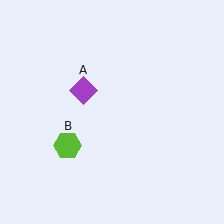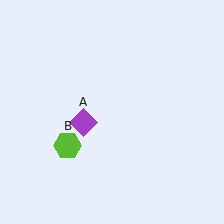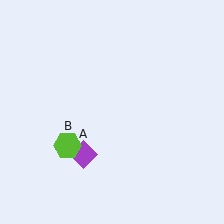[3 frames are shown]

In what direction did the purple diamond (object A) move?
The purple diamond (object A) moved down.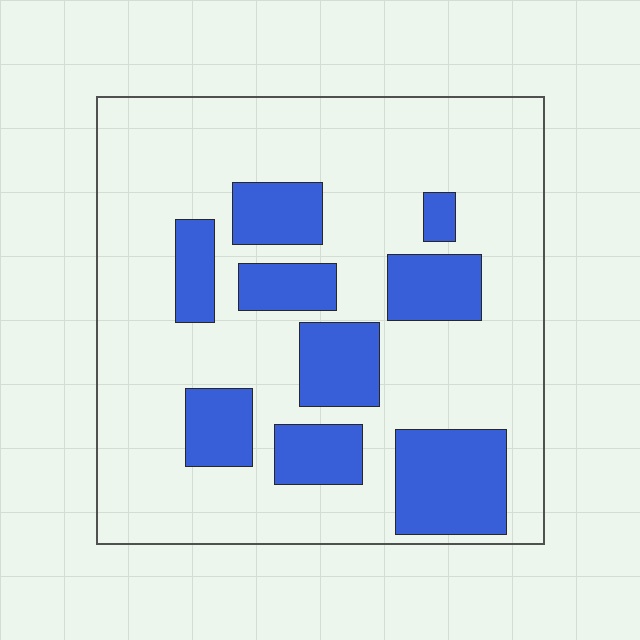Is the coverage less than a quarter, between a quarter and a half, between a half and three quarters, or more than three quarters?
Between a quarter and a half.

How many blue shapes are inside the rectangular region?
9.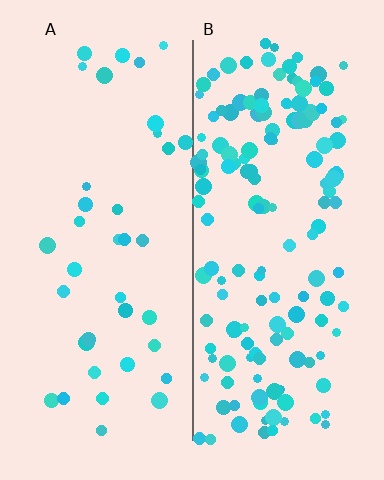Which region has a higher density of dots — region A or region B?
B (the right).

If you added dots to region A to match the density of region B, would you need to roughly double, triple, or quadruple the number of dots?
Approximately quadruple.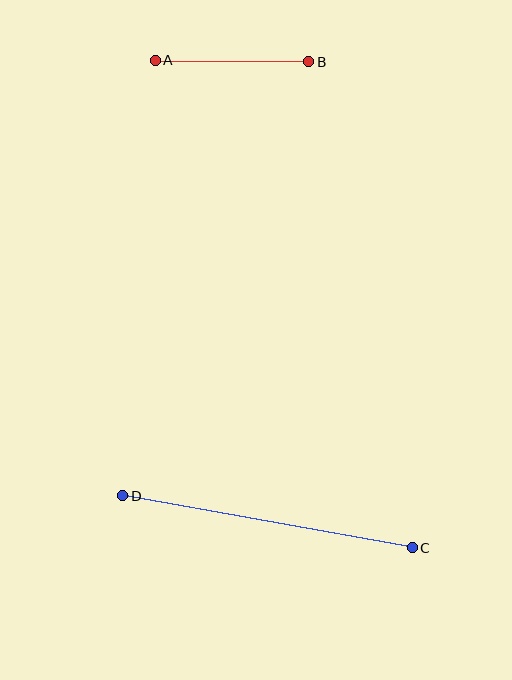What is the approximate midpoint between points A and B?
The midpoint is at approximately (232, 61) pixels.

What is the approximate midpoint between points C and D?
The midpoint is at approximately (268, 522) pixels.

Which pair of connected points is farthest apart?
Points C and D are farthest apart.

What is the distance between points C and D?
The distance is approximately 294 pixels.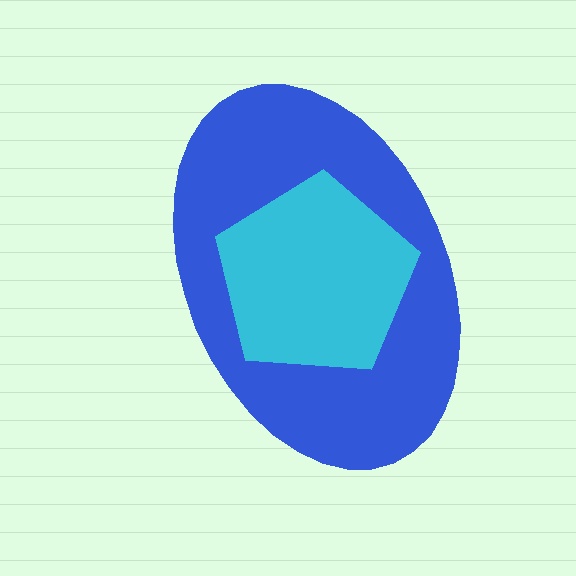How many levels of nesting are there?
2.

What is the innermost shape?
The cyan pentagon.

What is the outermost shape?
The blue ellipse.